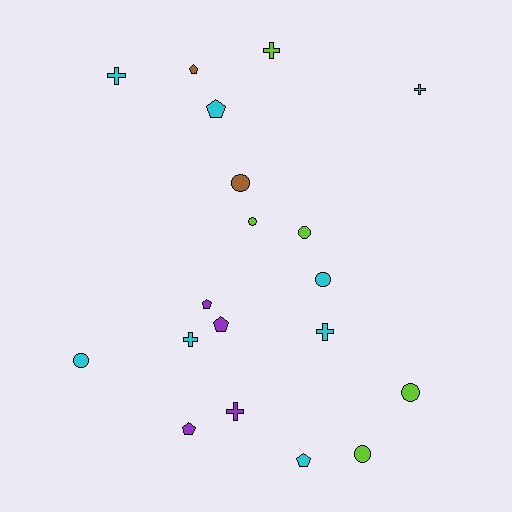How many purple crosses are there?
There is 1 purple cross.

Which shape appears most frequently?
Circle, with 7 objects.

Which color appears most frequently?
Cyan, with 8 objects.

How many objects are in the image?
There are 19 objects.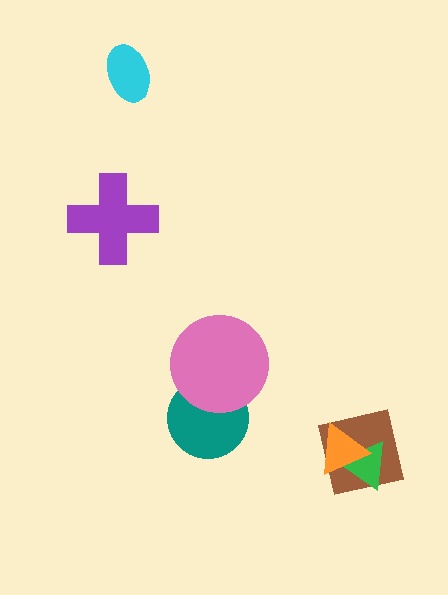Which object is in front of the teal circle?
The pink circle is in front of the teal circle.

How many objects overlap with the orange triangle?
2 objects overlap with the orange triangle.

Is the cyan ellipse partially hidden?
No, no other shape covers it.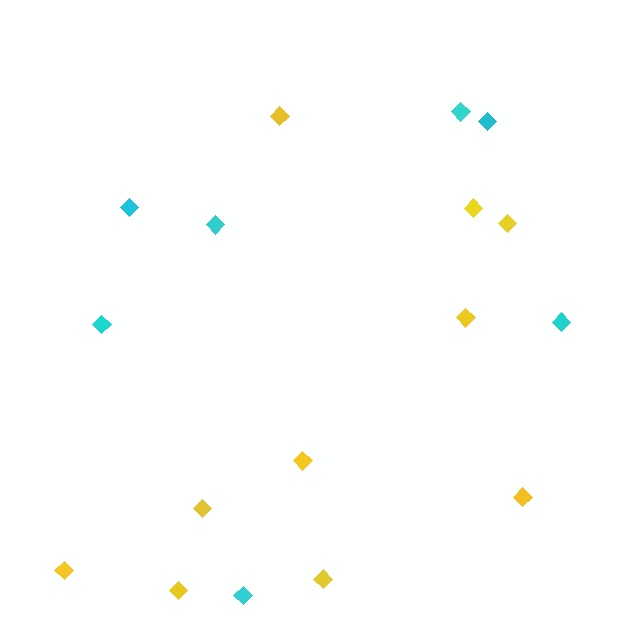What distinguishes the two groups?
There are 2 groups: one group of yellow diamonds (10) and one group of cyan diamonds (7).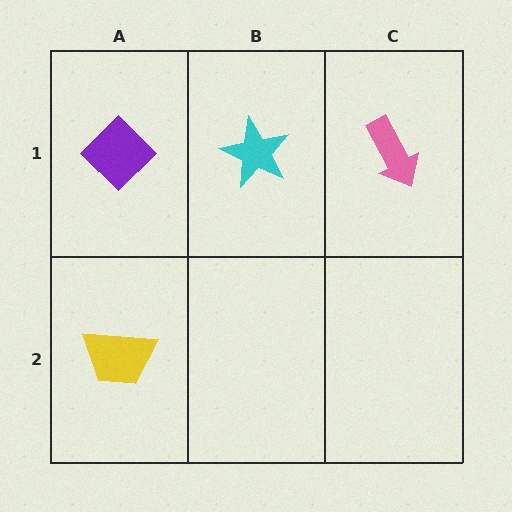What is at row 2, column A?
A yellow trapezoid.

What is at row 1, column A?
A purple diamond.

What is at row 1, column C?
A pink arrow.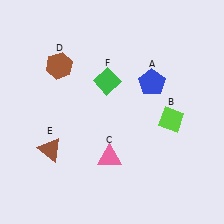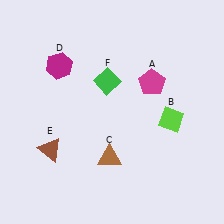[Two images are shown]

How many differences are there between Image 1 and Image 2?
There are 3 differences between the two images.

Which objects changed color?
A changed from blue to magenta. C changed from pink to brown. D changed from brown to magenta.